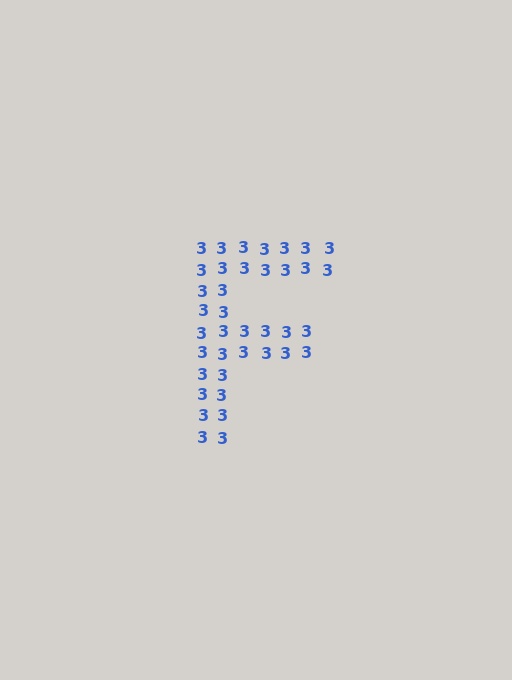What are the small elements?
The small elements are digit 3's.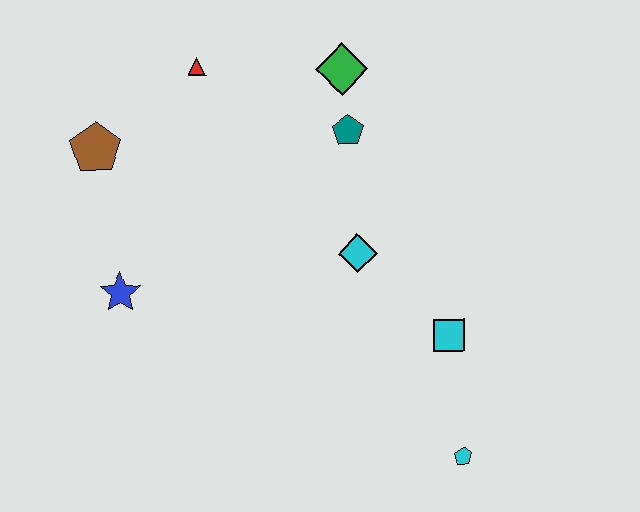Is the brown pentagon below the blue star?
No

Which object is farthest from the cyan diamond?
The brown pentagon is farthest from the cyan diamond.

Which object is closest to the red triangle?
The brown pentagon is closest to the red triangle.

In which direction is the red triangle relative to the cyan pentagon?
The red triangle is above the cyan pentagon.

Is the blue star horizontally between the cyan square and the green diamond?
No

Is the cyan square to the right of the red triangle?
Yes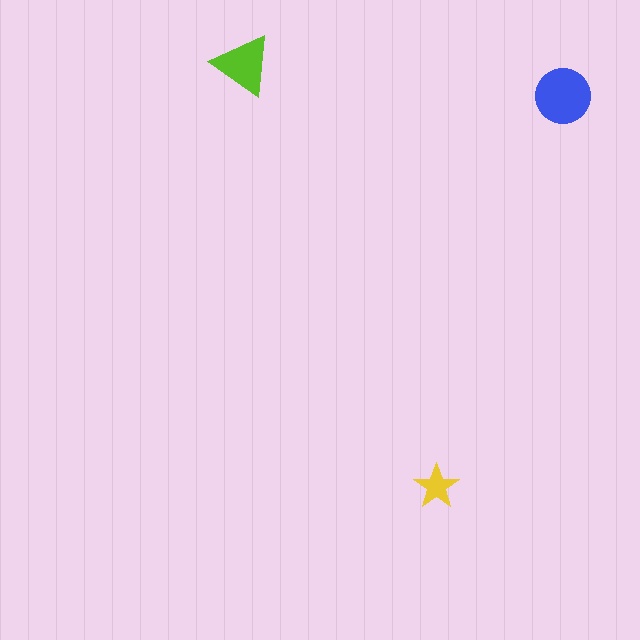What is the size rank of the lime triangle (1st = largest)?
2nd.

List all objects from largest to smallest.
The blue circle, the lime triangle, the yellow star.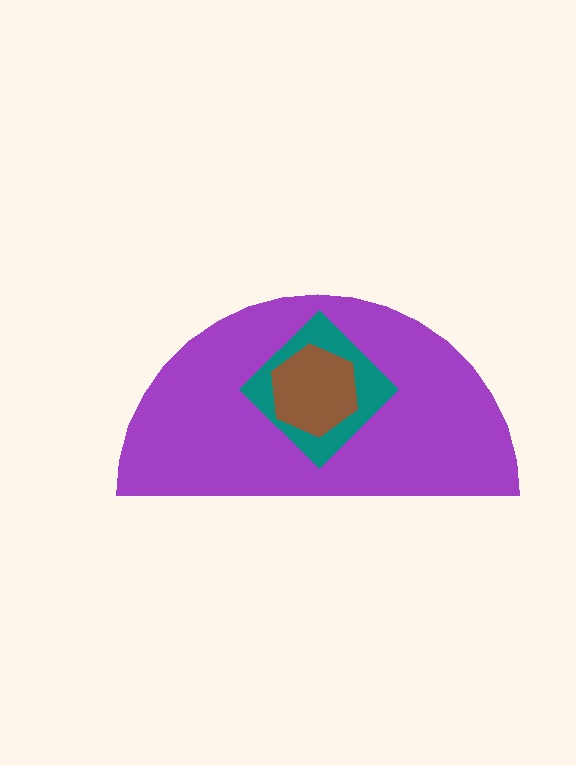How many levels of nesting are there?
3.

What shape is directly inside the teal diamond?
The brown hexagon.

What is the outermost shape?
The purple semicircle.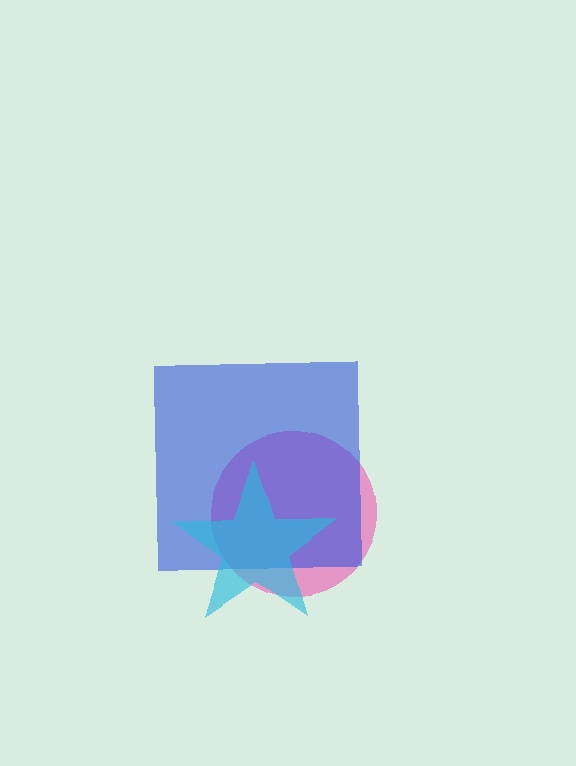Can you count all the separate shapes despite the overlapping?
Yes, there are 3 separate shapes.